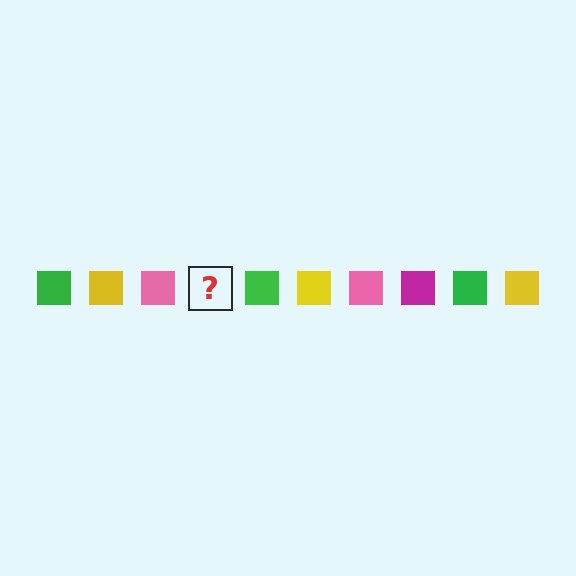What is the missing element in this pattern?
The missing element is a magenta square.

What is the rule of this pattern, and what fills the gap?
The rule is that the pattern cycles through green, yellow, pink, magenta squares. The gap should be filled with a magenta square.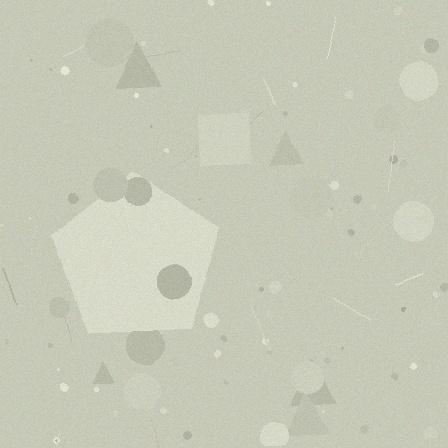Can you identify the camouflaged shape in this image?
The camouflaged shape is a pentagon.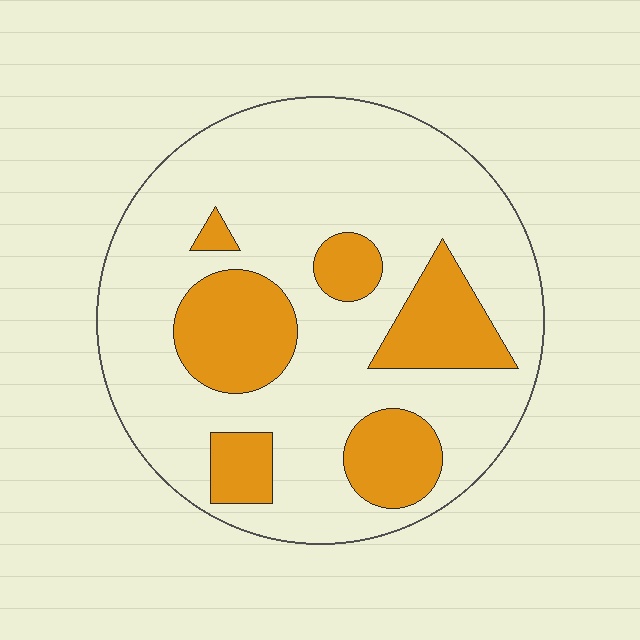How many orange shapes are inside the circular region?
6.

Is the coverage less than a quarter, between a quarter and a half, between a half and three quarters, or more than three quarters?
Between a quarter and a half.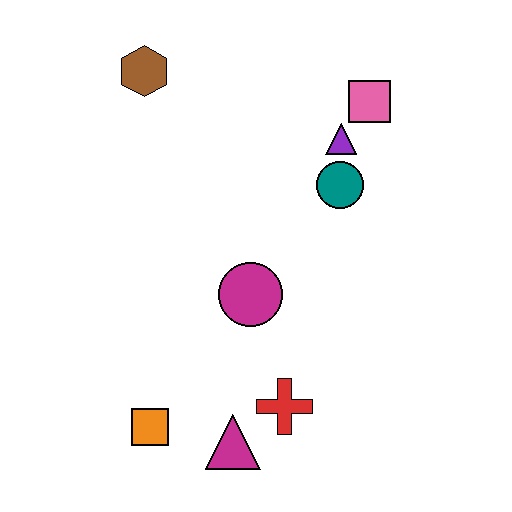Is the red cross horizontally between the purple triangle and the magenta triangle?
Yes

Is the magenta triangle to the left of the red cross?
Yes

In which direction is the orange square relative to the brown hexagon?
The orange square is below the brown hexagon.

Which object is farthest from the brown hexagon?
The magenta triangle is farthest from the brown hexagon.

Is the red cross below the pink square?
Yes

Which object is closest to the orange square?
The magenta triangle is closest to the orange square.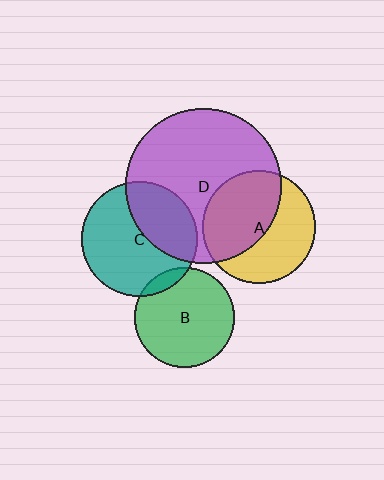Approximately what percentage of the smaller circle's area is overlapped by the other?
Approximately 50%.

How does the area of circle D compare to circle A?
Approximately 1.9 times.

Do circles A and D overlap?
Yes.